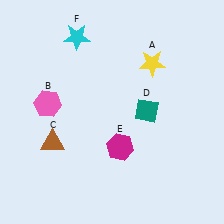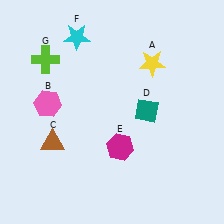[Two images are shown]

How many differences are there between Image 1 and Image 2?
There is 1 difference between the two images.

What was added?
A lime cross (G) was added in Image 2.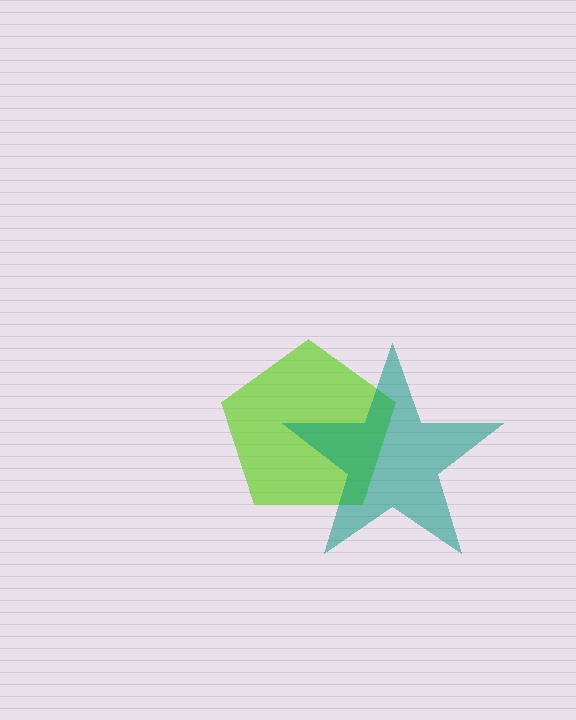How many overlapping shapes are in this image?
There are 2 overlapping shapes in the image.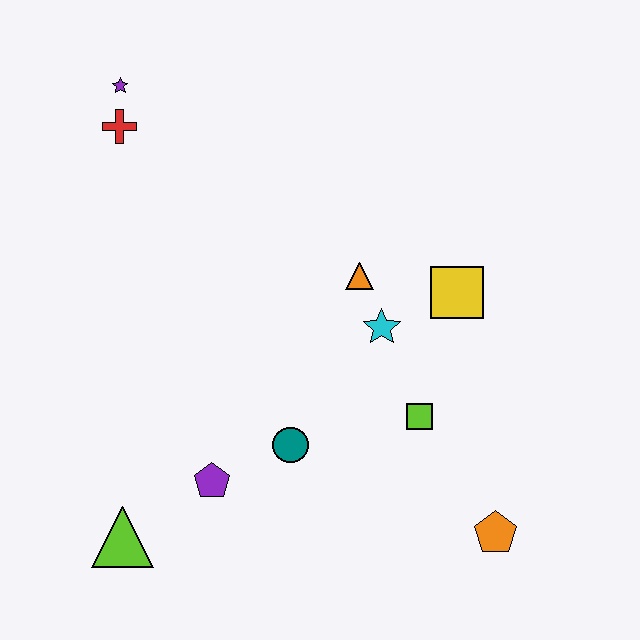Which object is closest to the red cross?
The purple star is closest to the red cross.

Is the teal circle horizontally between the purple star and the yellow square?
Yes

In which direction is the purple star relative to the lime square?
The purple star is above the lime square.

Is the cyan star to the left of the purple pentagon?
No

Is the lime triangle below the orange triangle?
Yes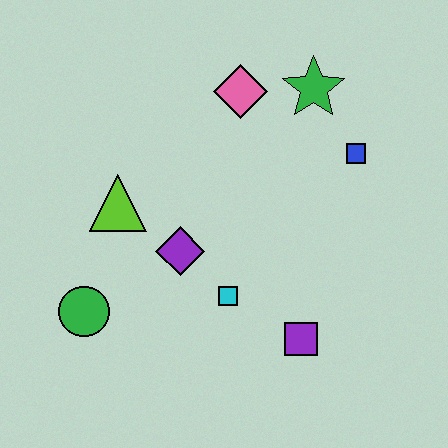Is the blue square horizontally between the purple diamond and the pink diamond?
No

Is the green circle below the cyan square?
Yes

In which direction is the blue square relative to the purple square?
The blue square is above the purple square.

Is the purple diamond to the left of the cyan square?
Yes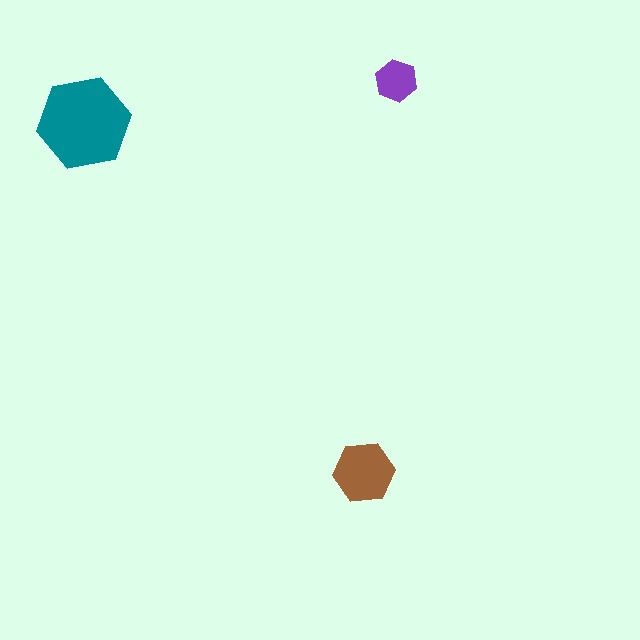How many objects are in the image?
There are 3 objects in the image.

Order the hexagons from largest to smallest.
the teal one, the brown one, the purple one.